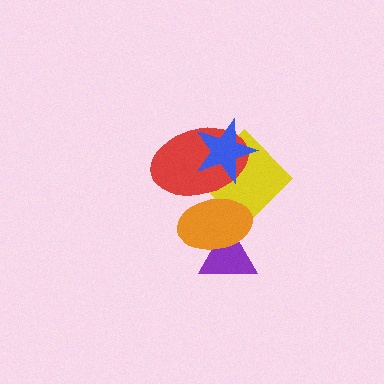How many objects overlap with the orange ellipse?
3 objects overlap with the orange ellipse.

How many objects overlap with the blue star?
2 objects overlap with the blue star.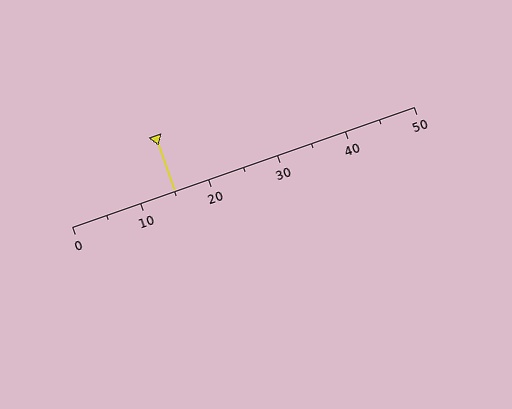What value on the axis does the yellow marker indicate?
The marker indicates approximately 15.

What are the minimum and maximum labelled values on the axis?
The axis runs from 0 to 50.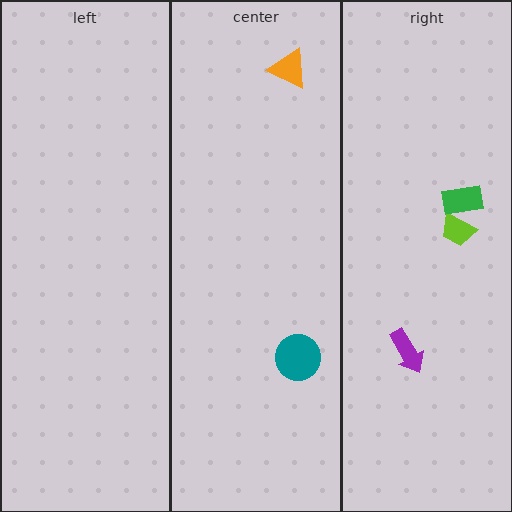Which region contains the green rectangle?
The right region.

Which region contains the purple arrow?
The right region.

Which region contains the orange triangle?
The center region.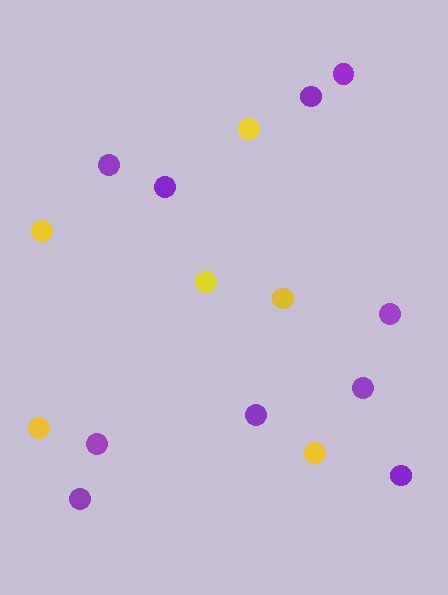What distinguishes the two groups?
There are 2 groups: one group of yellow circles (6) and one group of purple circles (10).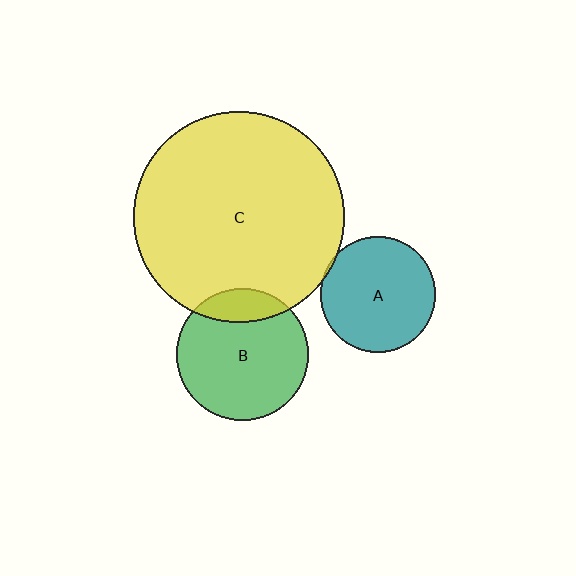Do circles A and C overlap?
Yes.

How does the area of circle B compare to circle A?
Approximately 1.3 times.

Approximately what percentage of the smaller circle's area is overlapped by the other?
Approximately 5%.